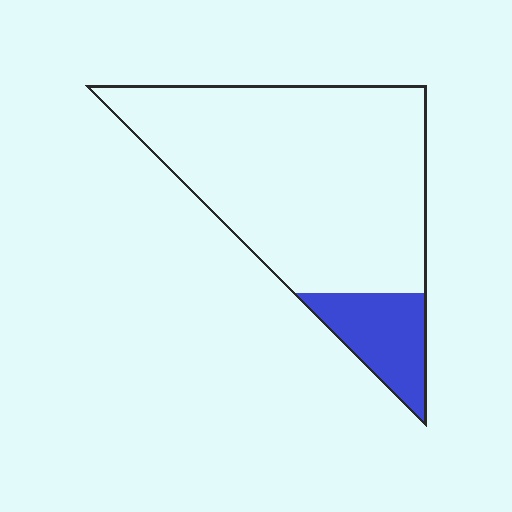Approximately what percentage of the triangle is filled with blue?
Approximately 15%.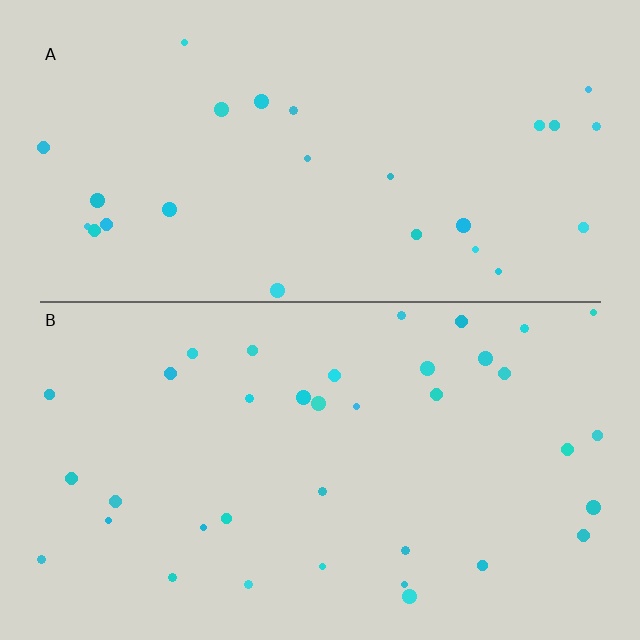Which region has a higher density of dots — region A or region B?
B (the bottom).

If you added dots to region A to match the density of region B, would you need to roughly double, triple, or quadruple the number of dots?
Approximately double.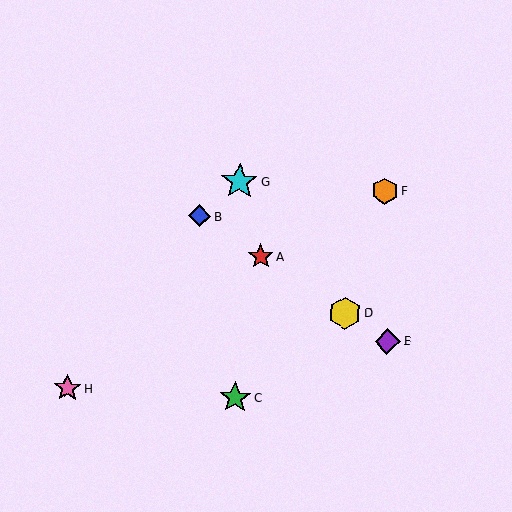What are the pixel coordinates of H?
Object H is at (68, 388).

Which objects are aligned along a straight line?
Objects A, B, D, E are aligned along a straight line.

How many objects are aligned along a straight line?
4 objects (A, B, D, E) are aligned along a straight line.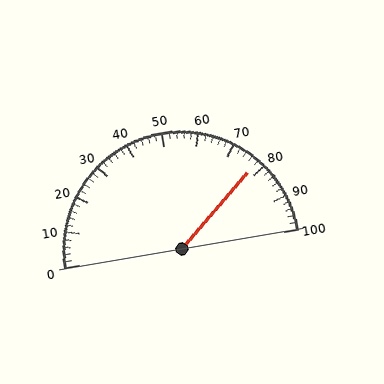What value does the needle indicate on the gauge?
The needle indicates approximately 78.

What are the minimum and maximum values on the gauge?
The gauge ranges from 0 to 100.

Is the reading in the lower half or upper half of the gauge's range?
The reading is in the upper half of the range (0 to 100).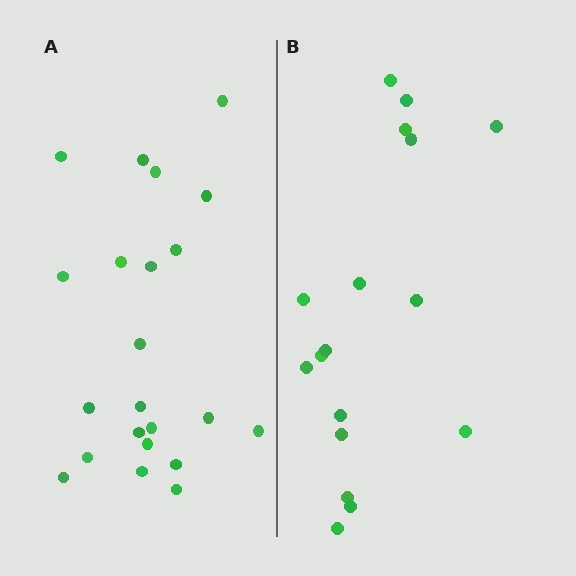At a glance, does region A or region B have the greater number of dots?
Region A (the left region) has more dots.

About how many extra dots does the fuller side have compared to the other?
Region A has about 5 more dots than region B.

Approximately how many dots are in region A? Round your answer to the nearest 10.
About 20 dots. (The exact count is 22, which rounds to 20.)